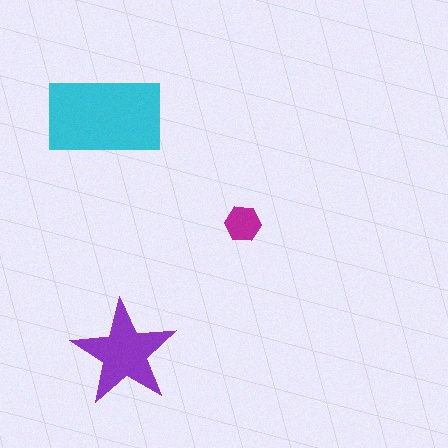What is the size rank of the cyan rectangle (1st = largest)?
1st.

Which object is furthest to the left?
The cyan rectangle is leftmost.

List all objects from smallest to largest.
The magenta hexagon, the purple star, the cyan rectangle.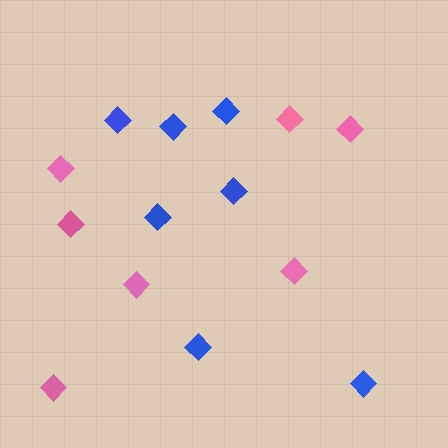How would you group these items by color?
There are 2 groups: one group of blue diamonds (7) and one group of pink diamonds (7).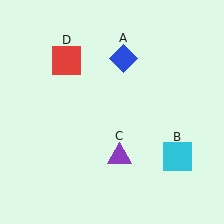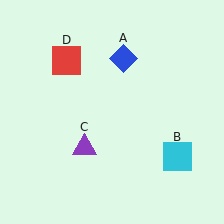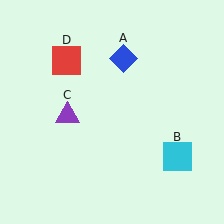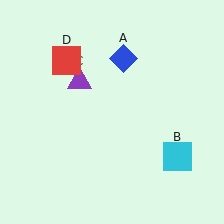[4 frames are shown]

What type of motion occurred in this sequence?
The purple triangle (object C) rotated clockwise around the center of the scene.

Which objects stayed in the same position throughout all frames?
Blue diamond (object A) and cyan square (object B) and red square (object D) remained stationary.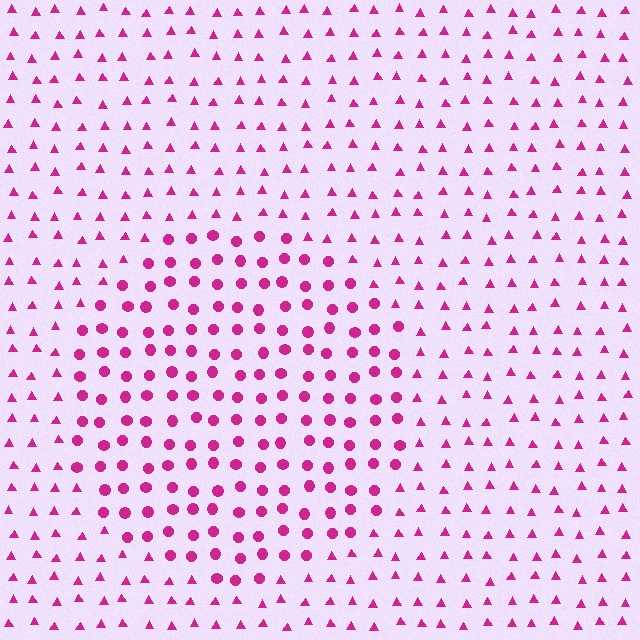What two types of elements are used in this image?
The image uses circles inside the circle region and triangles outside it.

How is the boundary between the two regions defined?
The boundary is defined by a change in element shape: circles inside vs. triangles outside. All elements share the same color and spacing.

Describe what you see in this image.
The image is filled with small magenta elements arranged in a uniform grid. A circle-shaped region contains circles, while the surrounding area contains triangles. The boundary is defined purely by the change in element shape.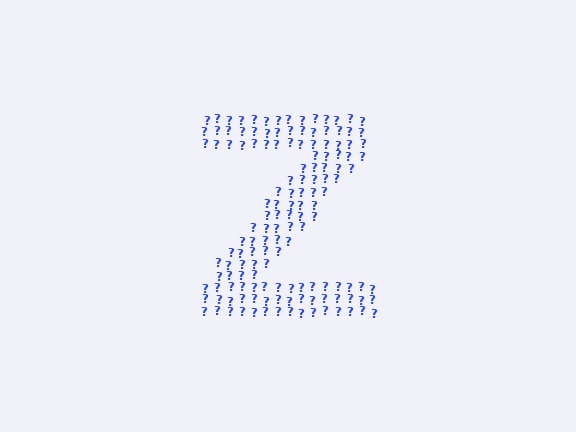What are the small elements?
The small elements are question marks.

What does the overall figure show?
The overall figure shows the letter Z.